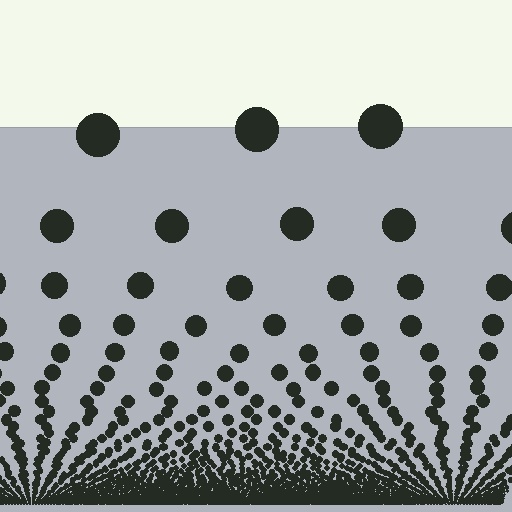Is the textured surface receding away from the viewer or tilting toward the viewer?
The surface appears to tilt toward the viewer. Texture elements get larger and sparser toward the top.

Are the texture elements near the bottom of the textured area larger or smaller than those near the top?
Smaller. The gradient is inverted — elements near the bottom are smaller and denser.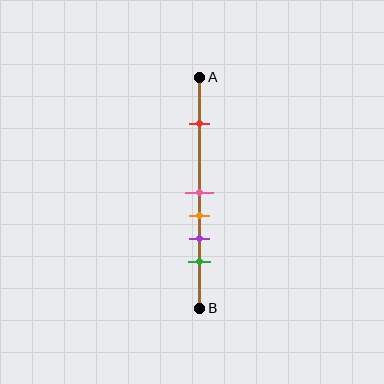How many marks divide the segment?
There are 5 marks dividing the segment.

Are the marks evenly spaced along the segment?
No, the marks are not evenly spaced.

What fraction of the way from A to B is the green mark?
The green mark is approximately 80% (0.8) of the way from A to B.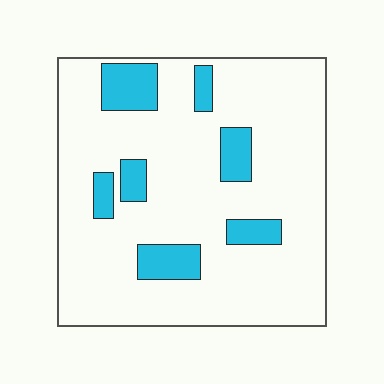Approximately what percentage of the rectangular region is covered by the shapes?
Approximately 15%.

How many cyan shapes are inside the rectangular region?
7.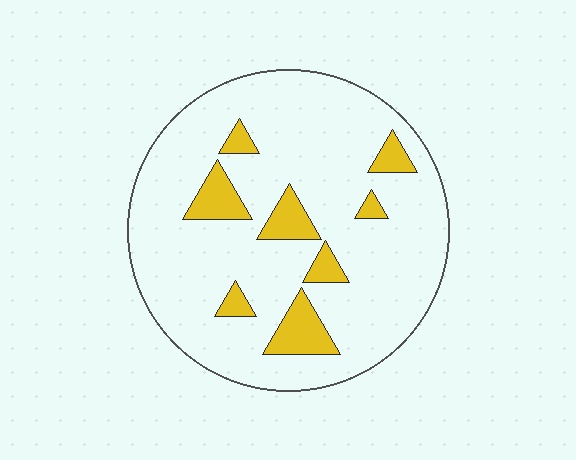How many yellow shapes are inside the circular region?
8.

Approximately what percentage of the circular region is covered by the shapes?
Approximately 15%.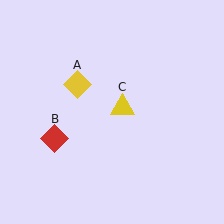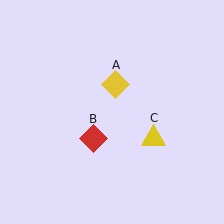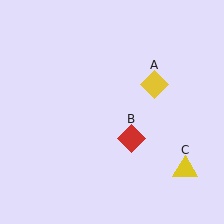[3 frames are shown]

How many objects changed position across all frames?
3 objects changed position: yellow diamond (object A), red diamond (object B), yellow triangle (object C).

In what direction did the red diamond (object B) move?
The red diamond (object B) moved right.